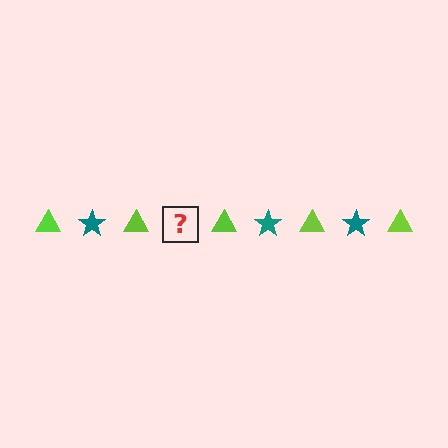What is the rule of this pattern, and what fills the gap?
The rule is that the pattern alternates between lime triangle and teal star. The gap should be filled with a teal star.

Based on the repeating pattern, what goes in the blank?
The blank should be a teal star.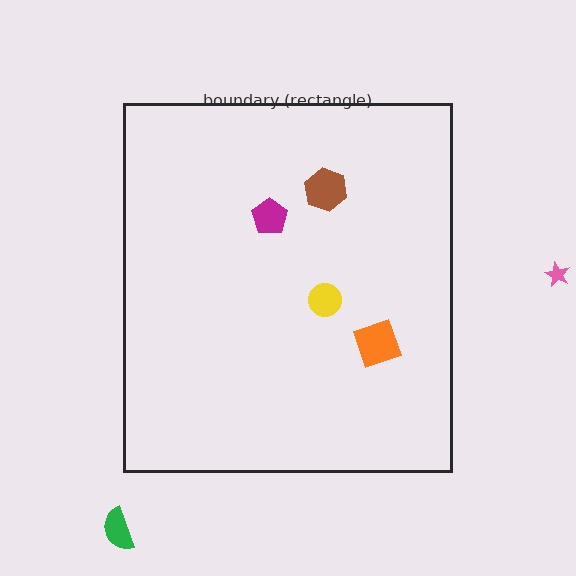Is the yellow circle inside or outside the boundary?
Inside.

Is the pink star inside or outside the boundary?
Outside.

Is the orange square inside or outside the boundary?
Inside.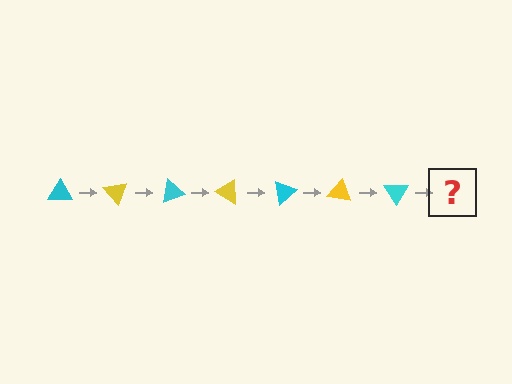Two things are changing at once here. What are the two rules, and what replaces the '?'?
The two rules are that it rotates 50 degrees each step and the color cycles through cyan and yellow. The '?' should be a yellow triangle, rotated 350 degrees from the start.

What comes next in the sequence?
The next element should be a yellow triangle, rotated 350 degrees from the start.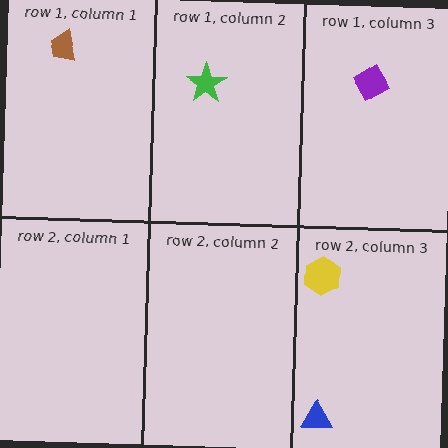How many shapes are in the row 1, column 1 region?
1.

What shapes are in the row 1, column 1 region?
The brown trapezoid.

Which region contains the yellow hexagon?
The row 2, column 3 region.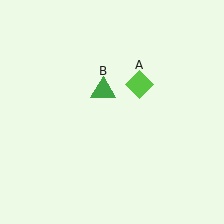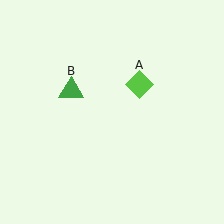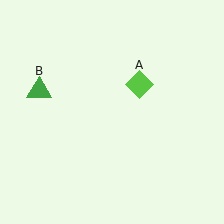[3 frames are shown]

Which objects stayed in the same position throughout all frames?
Lime diamond (object A) remained stationary.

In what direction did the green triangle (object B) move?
The green triangle (object B) moved left.